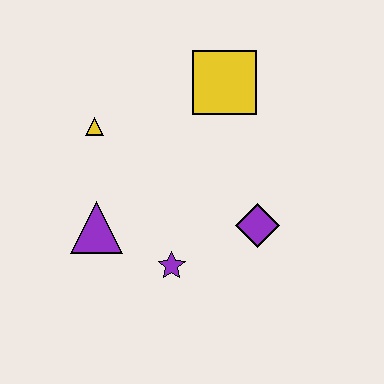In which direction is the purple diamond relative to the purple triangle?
The purple diamond is to the right of the purple triangle.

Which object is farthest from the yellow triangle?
The purple diamond is farthest from the yellow triangle.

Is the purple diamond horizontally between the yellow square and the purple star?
No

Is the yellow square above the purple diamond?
Yes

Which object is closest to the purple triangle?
The purple star is closest to the purple triangle.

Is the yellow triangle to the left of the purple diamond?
Yes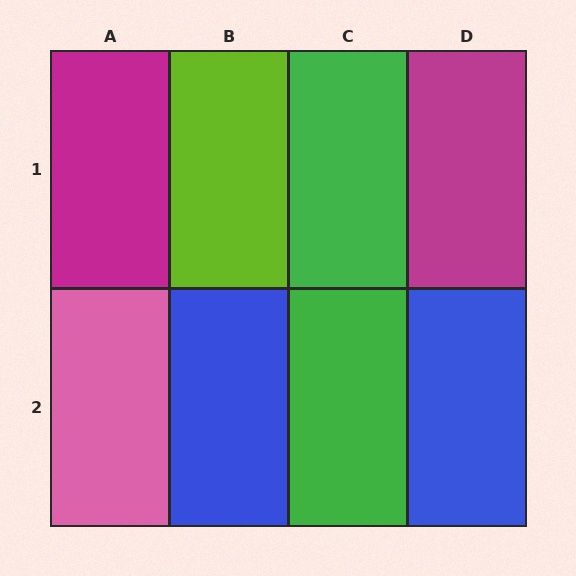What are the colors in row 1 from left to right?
Magenta, lime, green, magenta.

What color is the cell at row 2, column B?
Blue.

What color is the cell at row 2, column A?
Pink.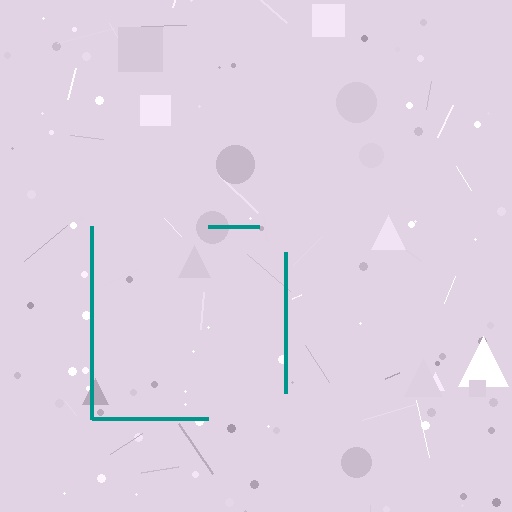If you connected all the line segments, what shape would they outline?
They would outline a square.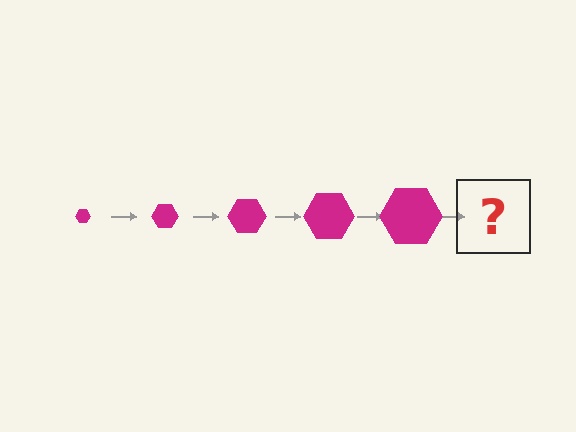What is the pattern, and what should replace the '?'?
The pattern is that the hexagon gets progressively larger each step. The '?' should be a magenta hexagon, larger than the previous one.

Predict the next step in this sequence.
The next step is a magenta hexagon, larger than the previous one.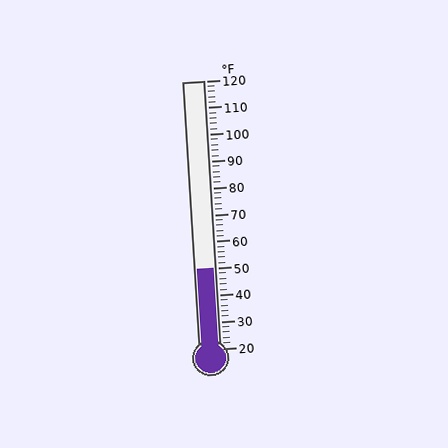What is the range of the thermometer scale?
The thermometer scale ranges from 20°F to 120°F.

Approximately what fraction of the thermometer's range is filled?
The thermometer is filled to approximately 30% of its range.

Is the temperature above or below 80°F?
The temperature is below 80°F.